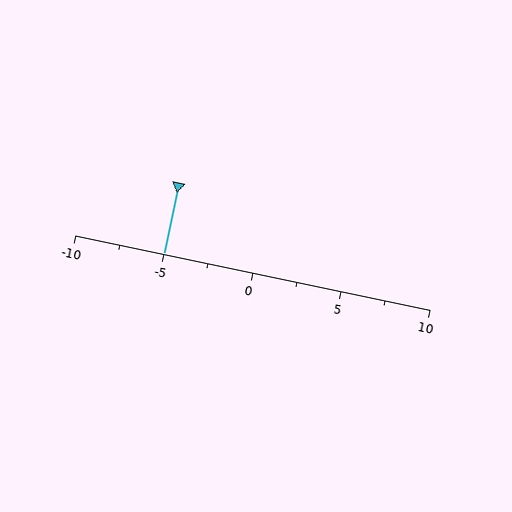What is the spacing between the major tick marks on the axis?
The major ticks are spaced 5 apart.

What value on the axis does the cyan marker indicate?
The marker indicates approximately -5.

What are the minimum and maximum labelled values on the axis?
The axis runs from -10 to 10.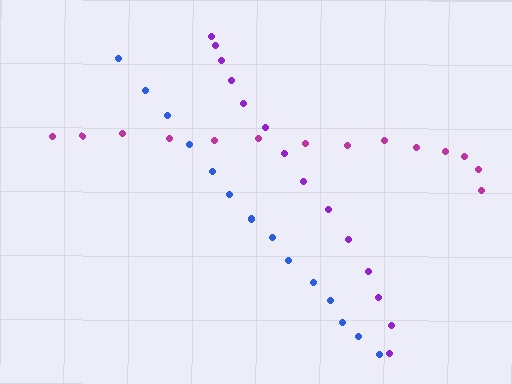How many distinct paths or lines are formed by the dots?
There are 3 distinct paths.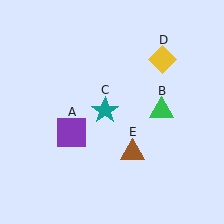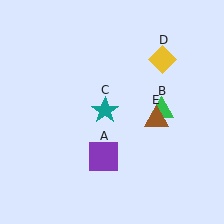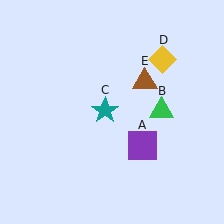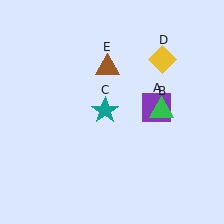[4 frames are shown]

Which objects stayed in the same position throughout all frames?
Green triangle (object B) and teal star (object C) and yellow diamond (object D) remained stationary.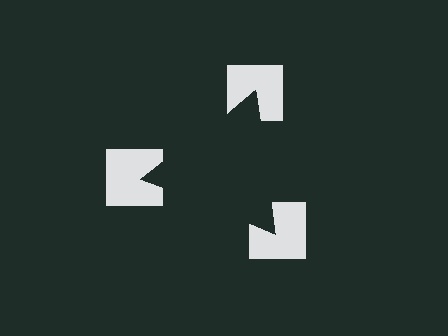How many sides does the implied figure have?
3 sides.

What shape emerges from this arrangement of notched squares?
An illusory triangle — its edges are inferred from the aligned wedge cuts in the notched squares, not physically drawn.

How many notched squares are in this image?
There are 3 — one at each vertex of the illusory triangle.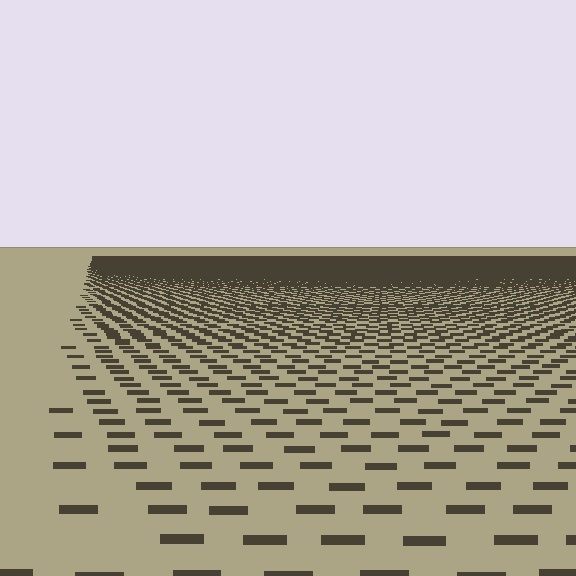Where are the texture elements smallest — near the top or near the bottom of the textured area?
Near the top.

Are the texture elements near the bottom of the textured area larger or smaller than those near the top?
Larger. Near the bottom, elements are closer to the viewer and appear at a bigger on-screen size.